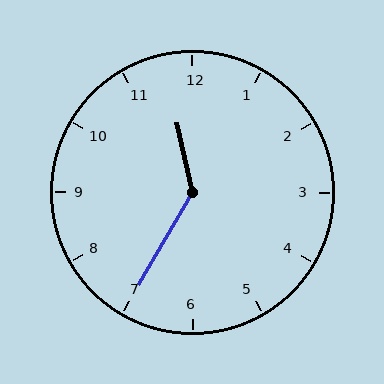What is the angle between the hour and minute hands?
Approximately 138 degrees.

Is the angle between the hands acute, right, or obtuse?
It is obtuse.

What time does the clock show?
11:35.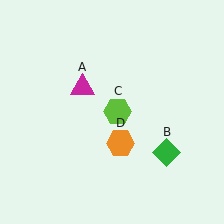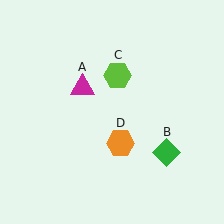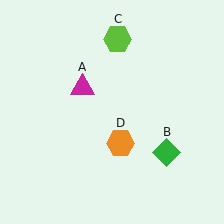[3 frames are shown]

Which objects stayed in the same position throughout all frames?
Magenta triangle (object A) and green diamond (object B) and orange hexagon (object D) remained stationary.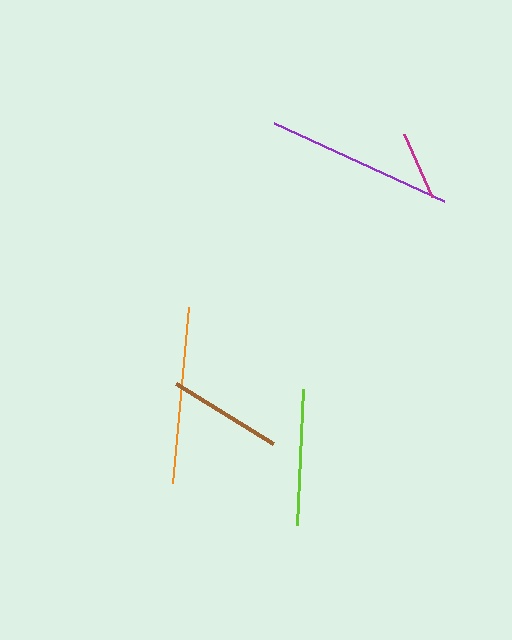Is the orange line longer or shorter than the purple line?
The purple line is longer than the orange line.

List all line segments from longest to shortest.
From longest to shortest: purple, orange, lime, brown, magenta.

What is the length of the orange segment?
The orange segment is approximately 177 pixels long.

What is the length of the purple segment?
The purple segment is approximately 187 pixels long.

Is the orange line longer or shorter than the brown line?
The orange line is longer than the brown line.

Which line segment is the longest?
The purple line is the longest at approximately 187 pixels.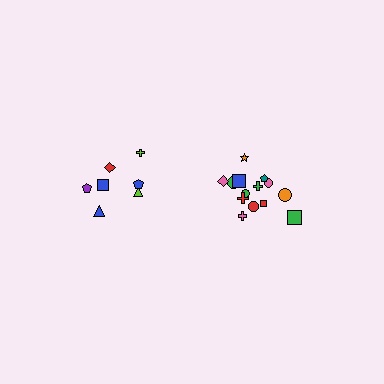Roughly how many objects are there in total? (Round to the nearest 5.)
Roughly 20 objects in total.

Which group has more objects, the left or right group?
The right group.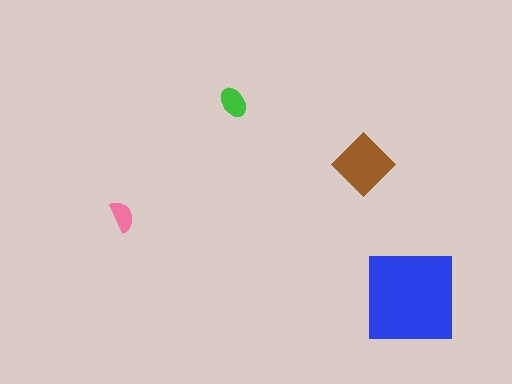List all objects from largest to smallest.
The blue square, the brown diamond, the green ellipse, the pink semicircle.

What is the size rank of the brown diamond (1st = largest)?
2nd.